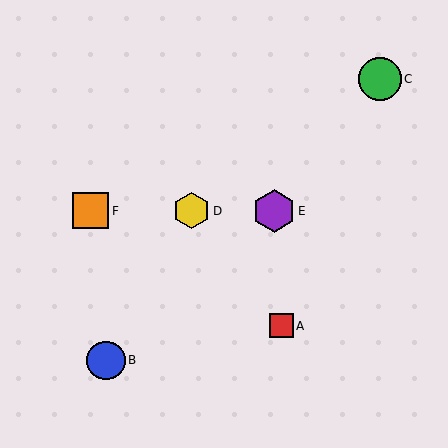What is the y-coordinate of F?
Object F is at y≈211.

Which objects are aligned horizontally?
Objects D, E, F are aligned horizontally.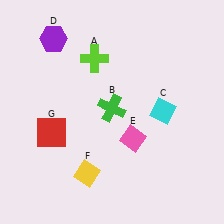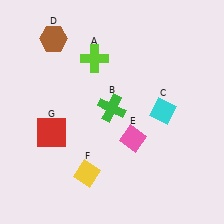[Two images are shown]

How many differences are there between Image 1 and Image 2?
There is 1 difference between the two images.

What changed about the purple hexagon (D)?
In Image 1, D is purple. In Image 2, it changed to brown.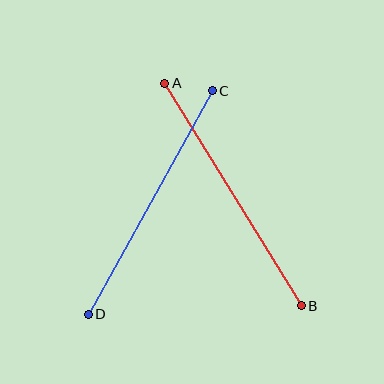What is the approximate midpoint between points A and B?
The midpoint is at approximately (233, 195) pixels.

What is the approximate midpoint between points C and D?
The midpoint is at approximately (150, 203) pixels.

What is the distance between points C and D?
The distance is approximately 255 pixels.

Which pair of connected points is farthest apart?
Points A and B are farthest apart.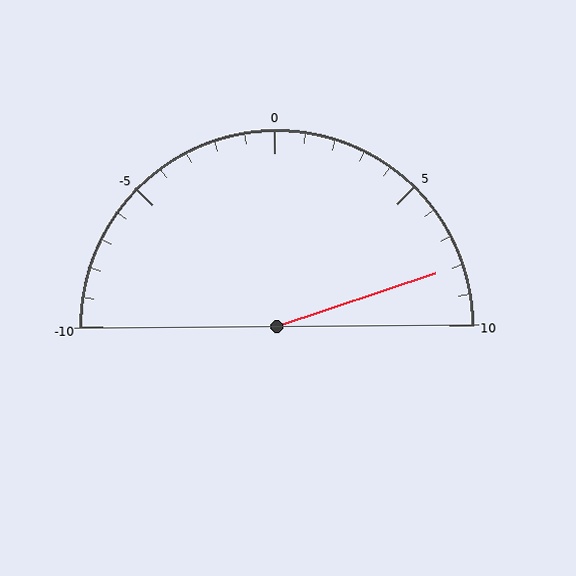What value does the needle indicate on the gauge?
The needle indicates approximately 8.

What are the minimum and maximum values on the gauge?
The gauge ranges from -10 to 10.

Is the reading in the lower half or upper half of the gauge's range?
The reading is in the upper half of the range (-10 to 10).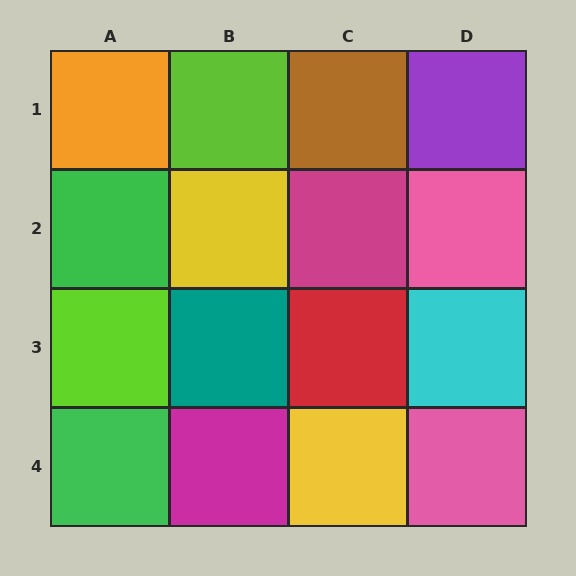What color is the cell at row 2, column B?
Yellow.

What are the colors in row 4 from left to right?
Green, magenta, yellow, pink.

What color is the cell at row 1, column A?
Orange.